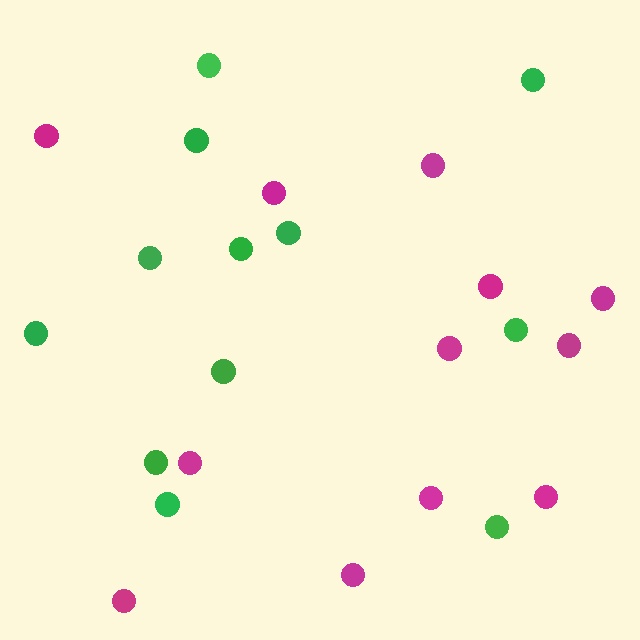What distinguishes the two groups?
There are 2 groups: one group of green circles (12) and one group of magenta circles (12).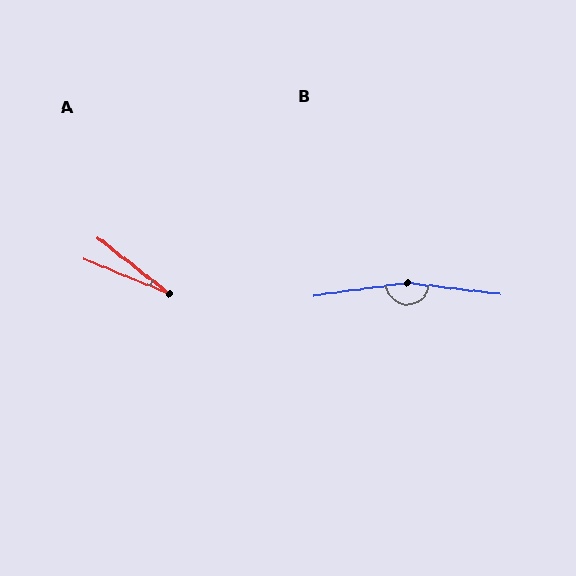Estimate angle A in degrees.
Approximately 16 degrees.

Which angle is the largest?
B, at approximately 165 degrees.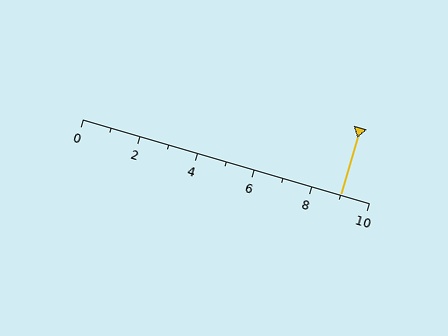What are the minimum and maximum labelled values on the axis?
The axis runs from 0 to 10.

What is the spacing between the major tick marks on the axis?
The major ticks are spaced 2 apart.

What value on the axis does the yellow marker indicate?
The marker indicates approximately 9.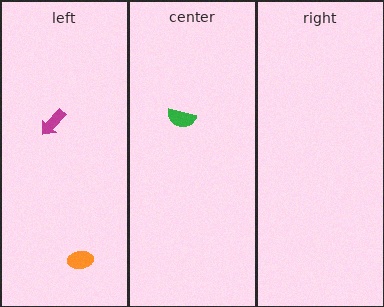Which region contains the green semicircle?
The center region.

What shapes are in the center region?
The green semicircle.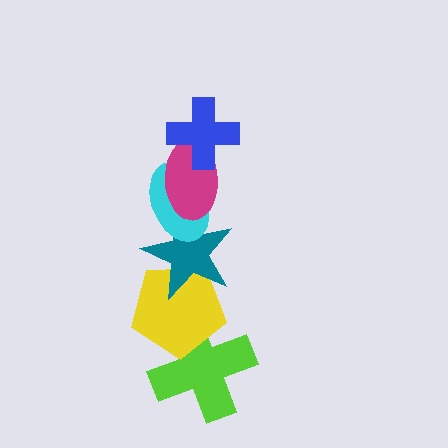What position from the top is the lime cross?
The lime cross is 6th from the top.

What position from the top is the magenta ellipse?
The magenta ellipse is 2nd from the top.